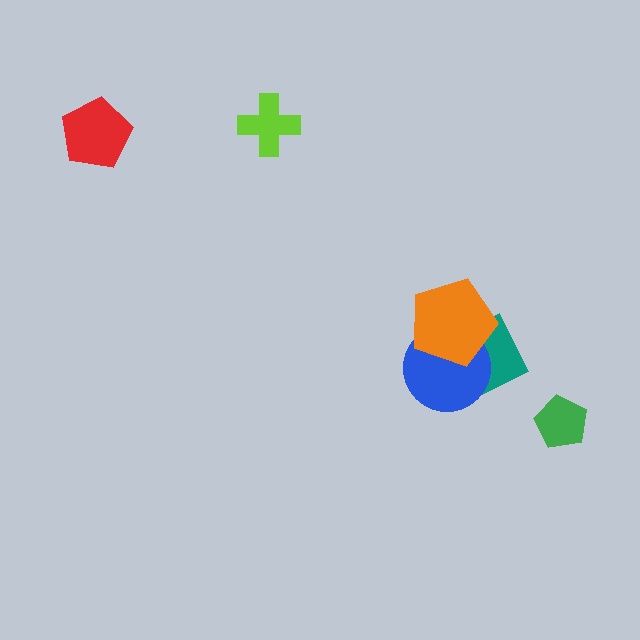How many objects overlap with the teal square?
2 objects overlap with the teal square.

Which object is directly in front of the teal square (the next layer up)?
The blue circle is directly in front of the teal square.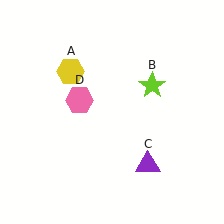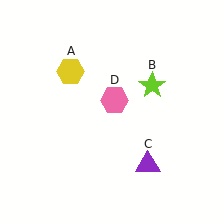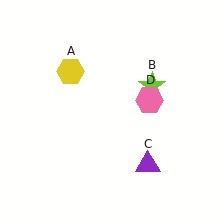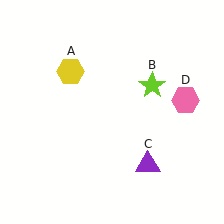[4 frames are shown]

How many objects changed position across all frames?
1 object changed position: pink hexagon (object D).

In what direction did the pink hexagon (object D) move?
The pink hexagon (object D) moved right.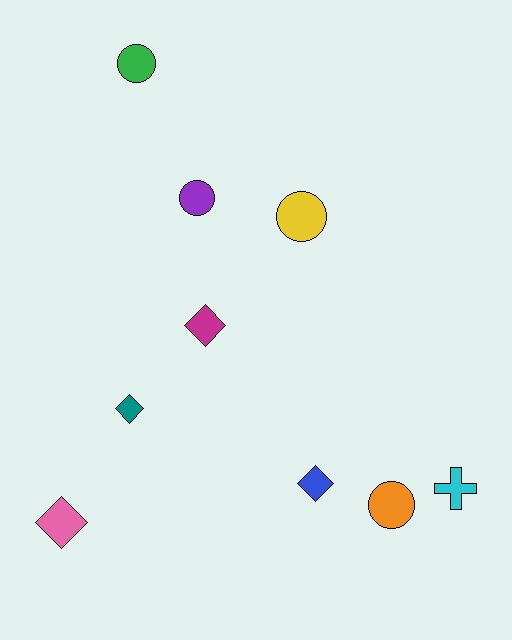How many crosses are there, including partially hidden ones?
There is 1 cross.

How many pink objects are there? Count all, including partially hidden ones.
There is 1 pink object.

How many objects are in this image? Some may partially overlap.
There are 9 objects.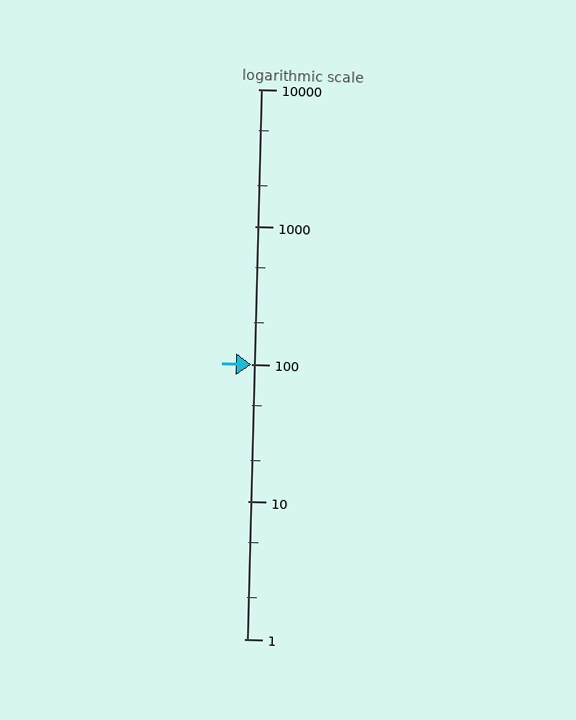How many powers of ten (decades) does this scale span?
The scale spans 4 decades, from 1 to 10000.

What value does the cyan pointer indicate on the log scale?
The pointer indicates approximately 100.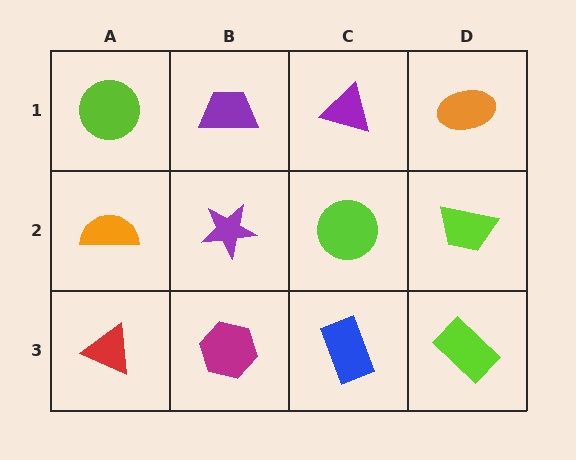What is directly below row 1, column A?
An orange semicircle.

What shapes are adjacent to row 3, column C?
A lime circle (row 2, column C), a magenta hexagon (row 3, column B), a lime rectangle (row 3, column D).